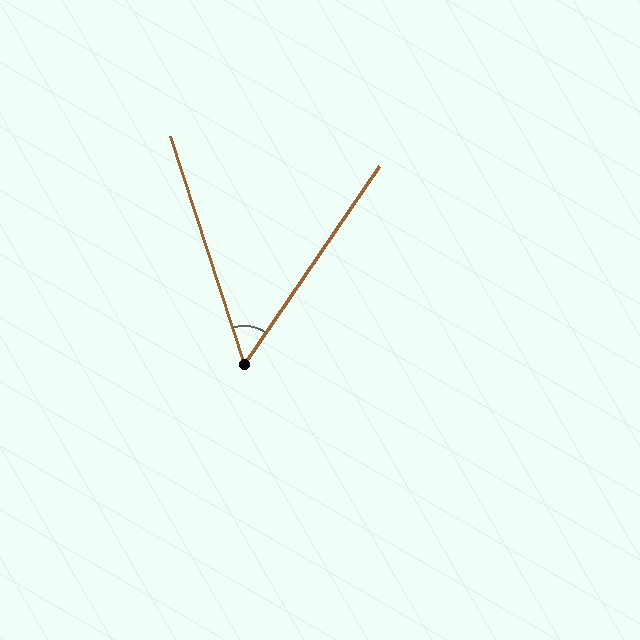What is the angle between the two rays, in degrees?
Approximately 52 degrees.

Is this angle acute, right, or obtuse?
It is acute.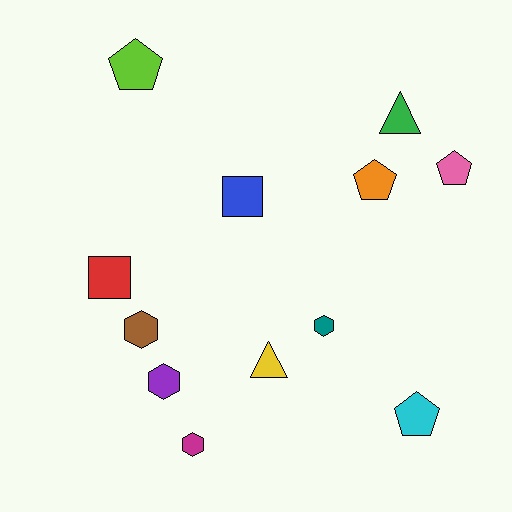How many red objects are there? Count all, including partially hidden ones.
There is 1 red object.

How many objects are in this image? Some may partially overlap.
There are 12 objects.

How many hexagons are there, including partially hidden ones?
There are 4 hexagons.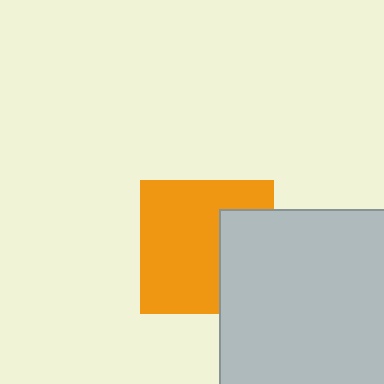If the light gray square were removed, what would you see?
You would see the complete orange square.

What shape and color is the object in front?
The object in front is a light gray square.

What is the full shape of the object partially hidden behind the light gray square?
The partially hidden object is an orange square.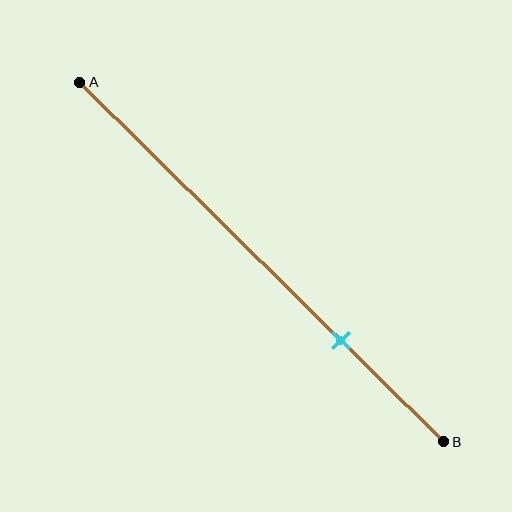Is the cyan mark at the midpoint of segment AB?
No, the mark is at about 70% from A, not at the 50% midpoint.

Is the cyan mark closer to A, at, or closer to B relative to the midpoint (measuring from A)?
The cyan mark is closer to point B than the midpoint of segment AB.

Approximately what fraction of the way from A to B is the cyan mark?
The cyan mark is approximately 70% of the way from A to B.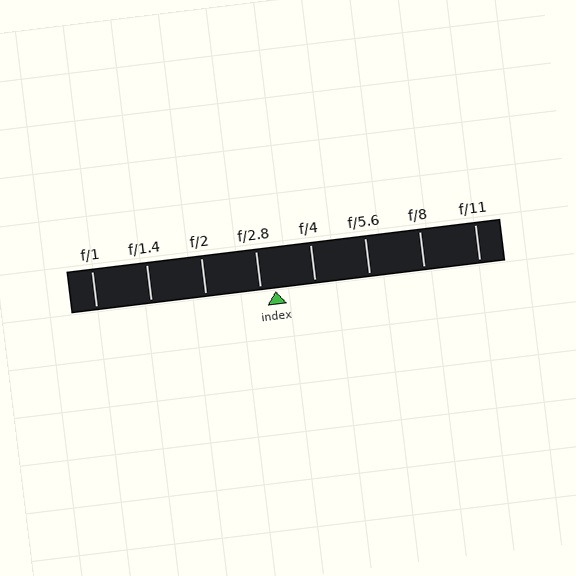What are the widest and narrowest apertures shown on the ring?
The widest aperture shown is f/1 and the narrowest is f/11.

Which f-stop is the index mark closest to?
The index mark is closest to f/2.8.